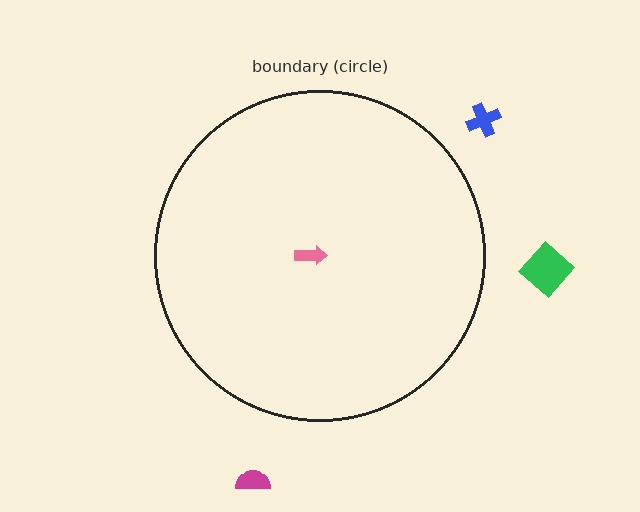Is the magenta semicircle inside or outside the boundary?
Outside.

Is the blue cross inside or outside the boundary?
Outside.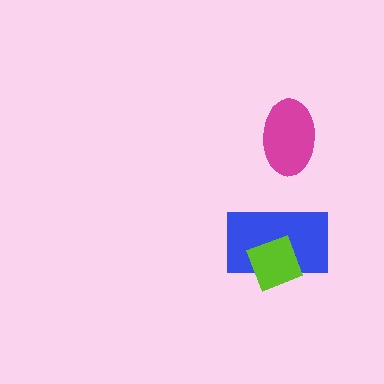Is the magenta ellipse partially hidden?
No, no other shape covers it.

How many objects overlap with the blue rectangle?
1 object overlaps with the blue rectangle.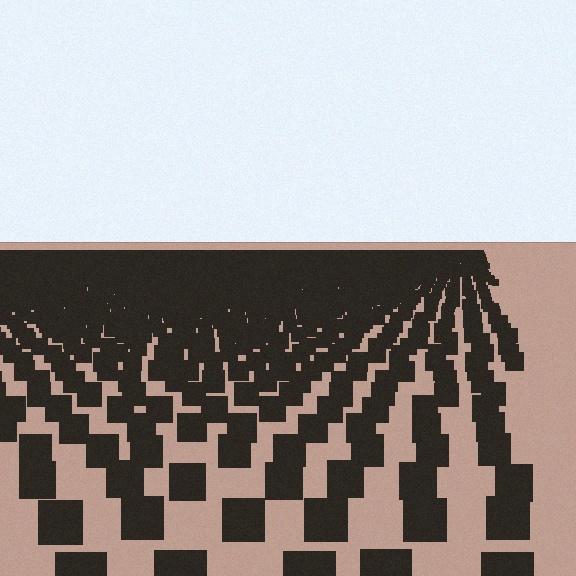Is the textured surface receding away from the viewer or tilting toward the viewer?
The surface is receding away from the viewer. Texture elements get smaller and denser toward the top.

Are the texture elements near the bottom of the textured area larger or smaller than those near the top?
Larger. Near the bottom, elements are closer to the viewer and appear at a bigger on-screen size.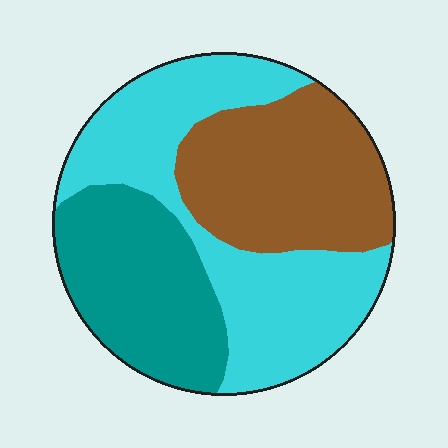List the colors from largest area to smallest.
From largest to smallest: cyan, brown, teal.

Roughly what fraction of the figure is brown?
Brown covers 31% of the figure.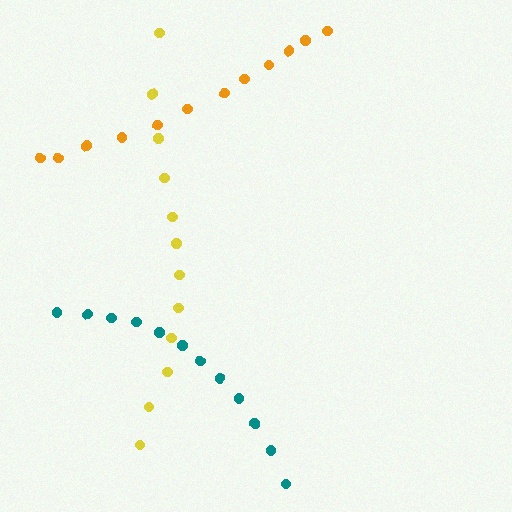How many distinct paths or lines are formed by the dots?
There are 3 distinct paths.